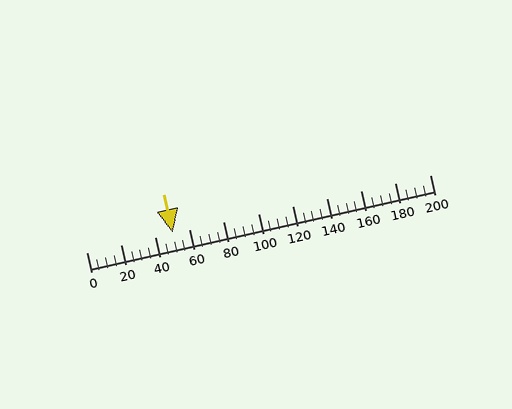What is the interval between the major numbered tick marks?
The major tick marks are spaced 20 units apart.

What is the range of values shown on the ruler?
The ruler shows values from 0 to 200.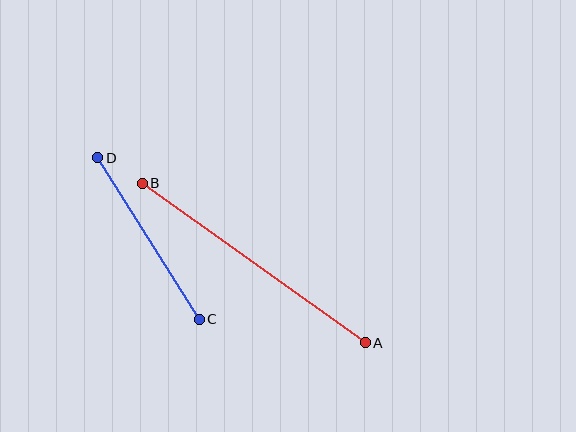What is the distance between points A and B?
The distance is approximately 274 pixels.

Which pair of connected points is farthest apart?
Points A and B are farthest apart.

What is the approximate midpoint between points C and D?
The midpoint is at approximately (148, 238) pixels.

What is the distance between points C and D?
The distance is approximately 190 pixels.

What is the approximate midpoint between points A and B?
The midpoint is at approximately (254, 263) pixels.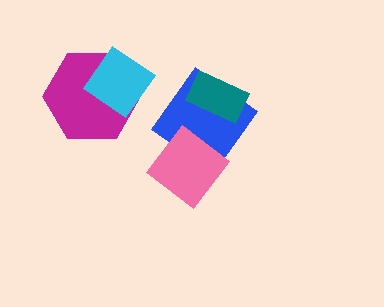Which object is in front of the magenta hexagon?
The cyan diamond is in front of the magenta hexagon.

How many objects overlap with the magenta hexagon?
1 object overlaps with the magenta hexagon.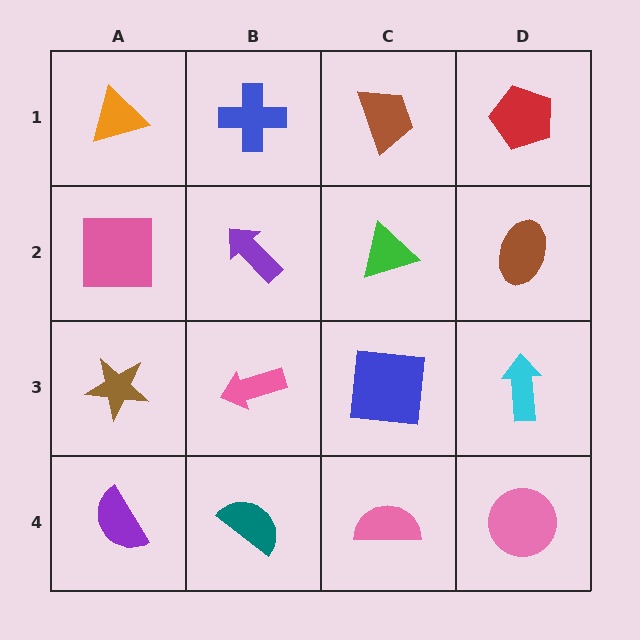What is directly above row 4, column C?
A blue square.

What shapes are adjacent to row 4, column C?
A blue square (row 3, column C), a teal semicircle (row 4, column B), a pink circle (row 4, column D).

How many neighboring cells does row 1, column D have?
2.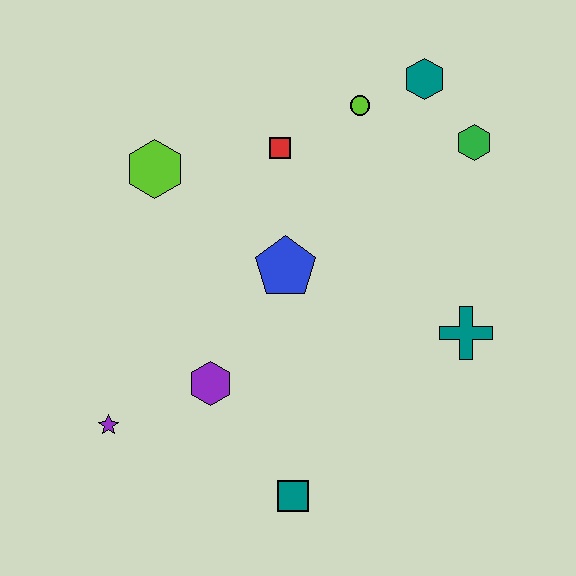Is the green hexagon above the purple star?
Yes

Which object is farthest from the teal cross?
The purple star is farthest from the teal cross.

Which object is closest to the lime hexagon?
The red square is closest to the lime hexagon.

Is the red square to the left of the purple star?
No